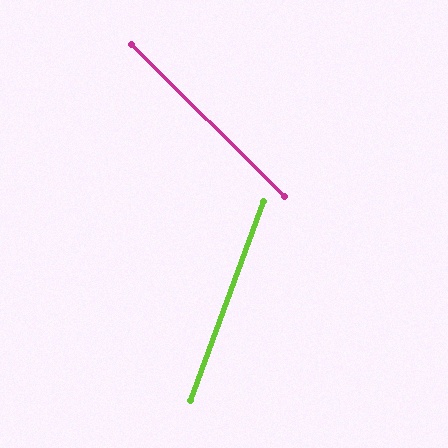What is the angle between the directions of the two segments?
Approximately 65 degrees.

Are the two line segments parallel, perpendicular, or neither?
Neither parallel nor perpendicular — they differ by about 65°.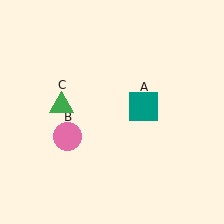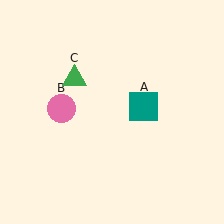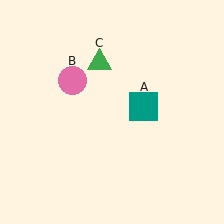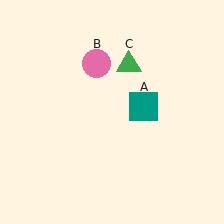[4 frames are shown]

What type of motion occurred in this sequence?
The pink circle (object B), green triangle (object C) rotated clockwise around the center of the scene.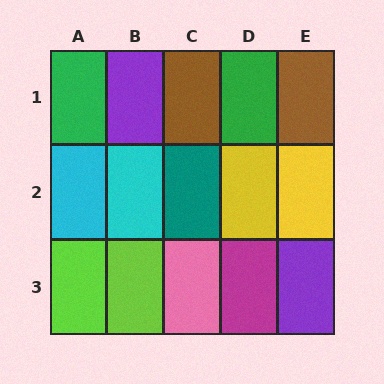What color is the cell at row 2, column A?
Cyan.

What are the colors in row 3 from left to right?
Lime, lime, pink, magenta, purple.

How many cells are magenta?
1 cell is magenta.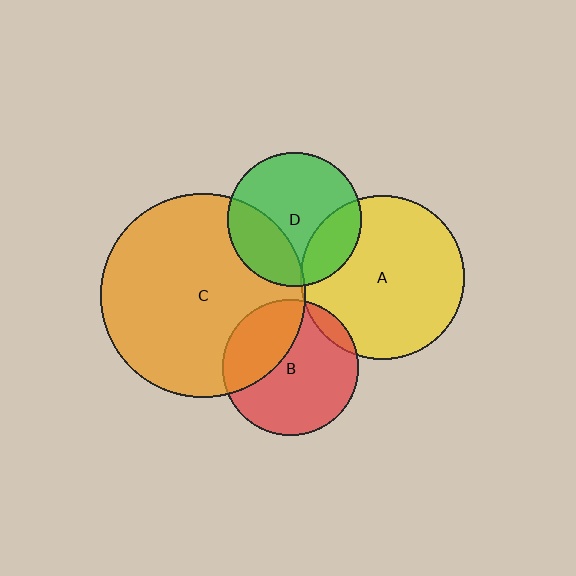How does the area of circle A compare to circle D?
Approximately 1.5 times.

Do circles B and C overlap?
Yes.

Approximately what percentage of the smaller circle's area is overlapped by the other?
Approximately 35%.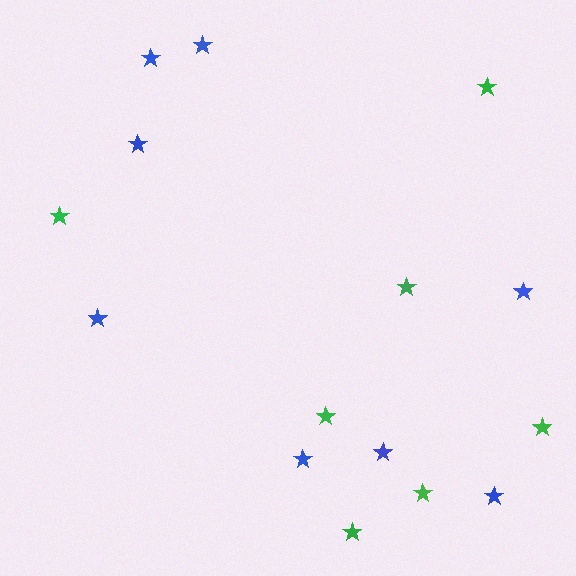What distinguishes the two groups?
There are 2 groups: one group of green stars (7) and one group of blue stars (8).